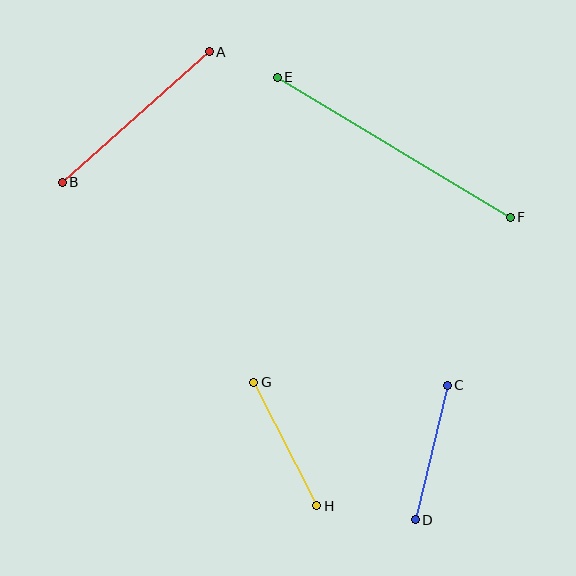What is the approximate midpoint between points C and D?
The midpoint is at approximately (431, 453) pixels.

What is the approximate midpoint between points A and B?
The midpoint is at approximately (136, 117) pixels.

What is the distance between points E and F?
The distance is approximately 272 pixels.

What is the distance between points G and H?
The distance is approximately 138 pixels.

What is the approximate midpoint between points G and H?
The midpoint is at approximately (285, 444) pixels.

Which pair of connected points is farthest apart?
Points E and F are farthest apart.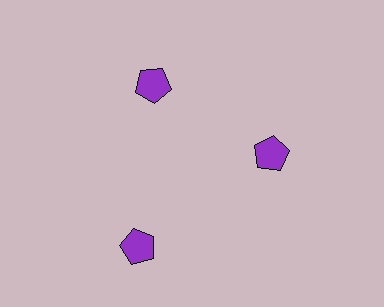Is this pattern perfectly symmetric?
No. The 3 purple pentagons are arranged in a ring, but one element near the 7 o'clock position is pushed outward from the center, breaking the 3-fold rotational symmetry.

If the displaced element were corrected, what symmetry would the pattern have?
It would have 3-fold rotational symmetry — the pattern would map onto itself every 120 degrees.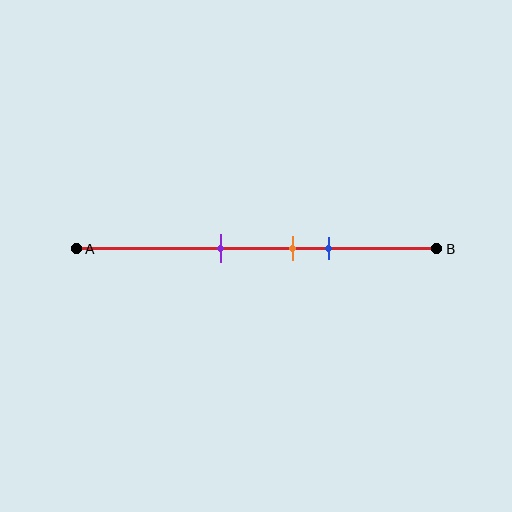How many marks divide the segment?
There are 3 marks dividing the segment.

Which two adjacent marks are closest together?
The orange and blue marks are the closest adjacent pair.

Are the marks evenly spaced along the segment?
Yes, the marks are approximately evenly spaced.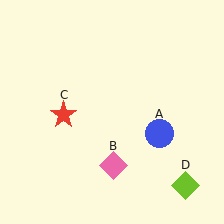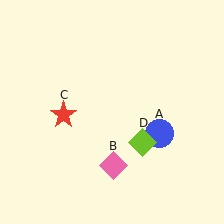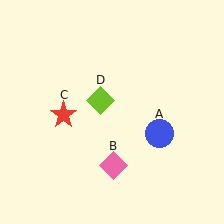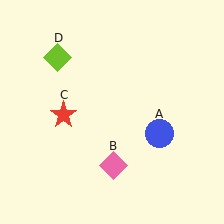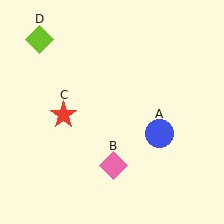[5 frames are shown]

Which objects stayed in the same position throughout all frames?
Blue circle (object A) and pink diamond (object B) and red star (object C) remained stationary.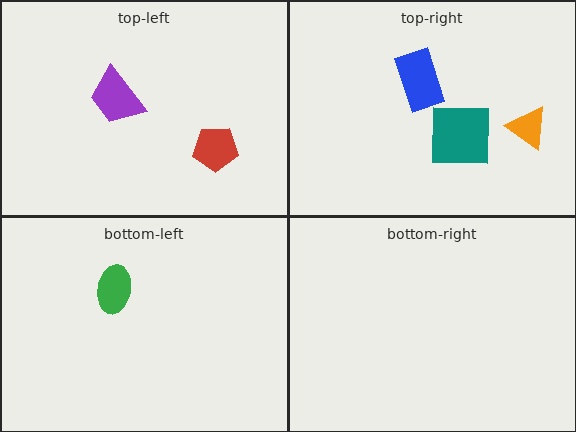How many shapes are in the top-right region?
3.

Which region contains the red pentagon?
The top-left region.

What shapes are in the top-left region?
The red pentagon, the purple trapezoid.